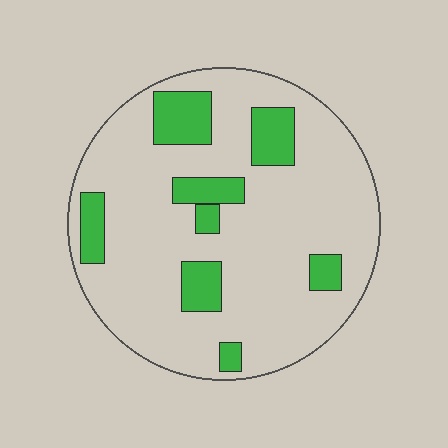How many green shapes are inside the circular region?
8.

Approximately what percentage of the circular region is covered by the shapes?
Approximately 20%.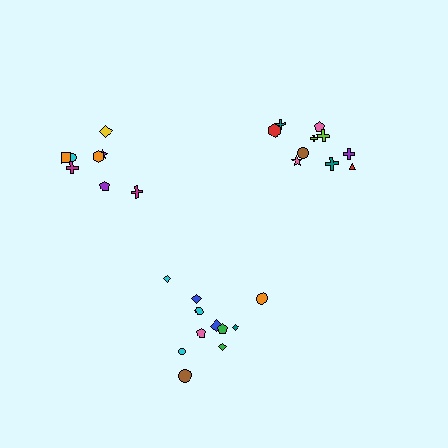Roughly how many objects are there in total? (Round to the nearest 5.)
Roughly 30 objects in total.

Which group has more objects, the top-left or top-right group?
The top-right group.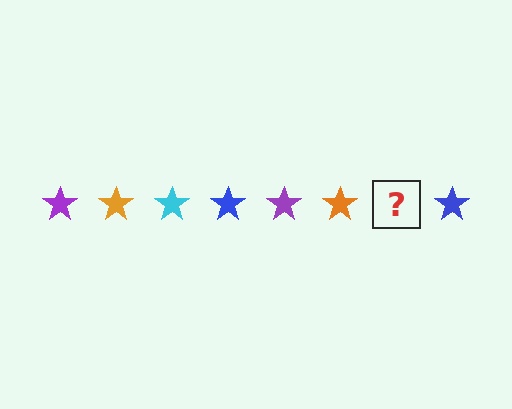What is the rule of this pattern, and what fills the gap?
The rule is that the pattern cycles through purple, orange, cyan, blue stars. The gap should be filled with a cyan star.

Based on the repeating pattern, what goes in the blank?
The blank should be a cyan star.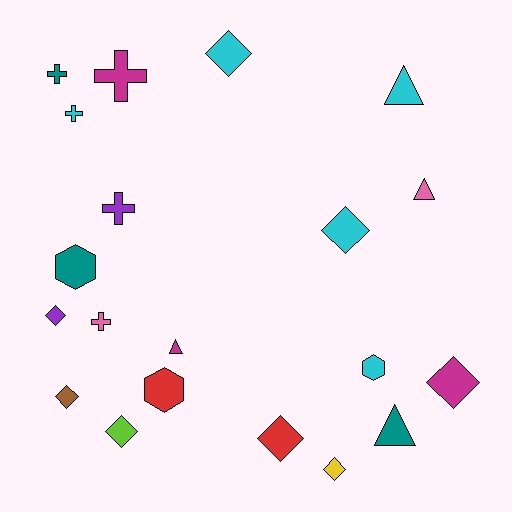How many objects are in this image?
There are 20 objects.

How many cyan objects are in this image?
There are 5 cyan objects.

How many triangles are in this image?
There are 4 triangles.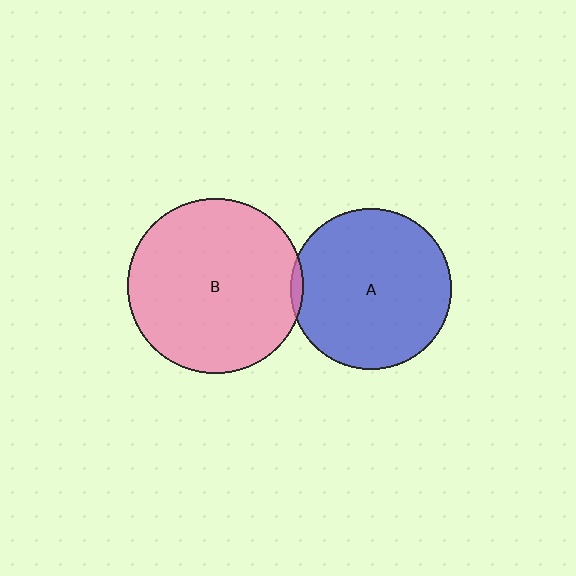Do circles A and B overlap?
Yes.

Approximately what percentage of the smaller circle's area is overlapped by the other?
Approximately 5%.